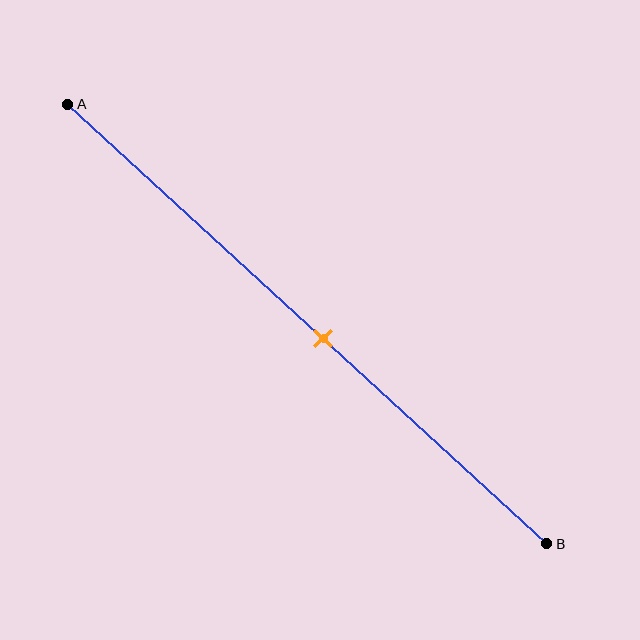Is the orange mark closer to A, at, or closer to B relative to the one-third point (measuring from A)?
The orange mark is closer to point B than the one-third point of segment AB.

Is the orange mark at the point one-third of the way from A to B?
No, the mark is at about 55% from A, not at the 33% one-third point.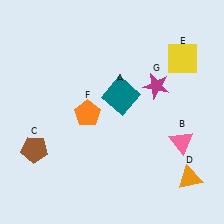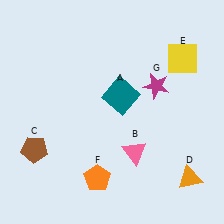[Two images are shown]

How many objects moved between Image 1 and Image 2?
2 objects moved between the two images.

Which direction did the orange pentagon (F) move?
The orange pentagon (F) moved down.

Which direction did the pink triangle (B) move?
The pink triangle (B) moved left.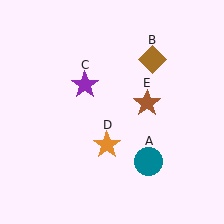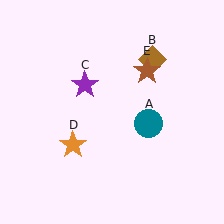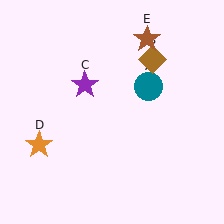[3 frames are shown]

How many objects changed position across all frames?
3 objects changed position: teal circle (object A), orange star (object D), brown star (object E).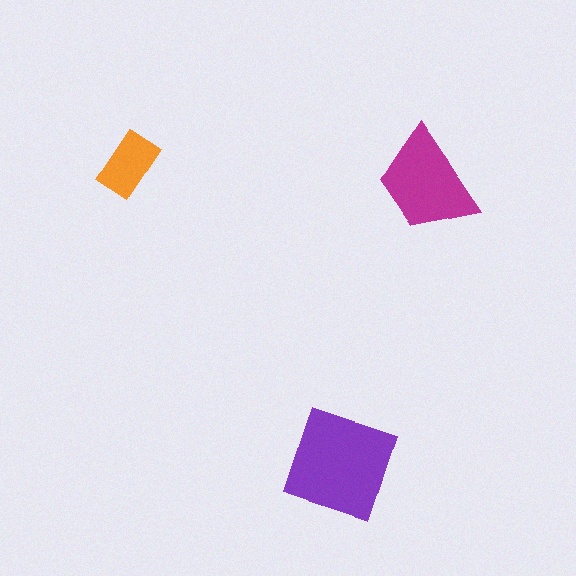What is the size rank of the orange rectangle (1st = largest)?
3rd.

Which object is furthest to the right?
The magenta trapezoid is rightmost.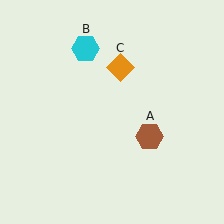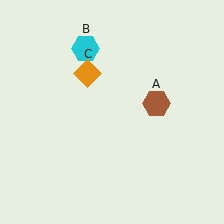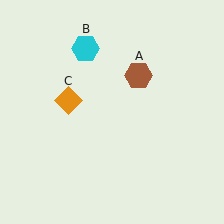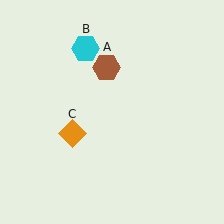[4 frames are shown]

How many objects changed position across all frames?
2 objects changed position: brown hexagon (object A), orange diamond (object C).